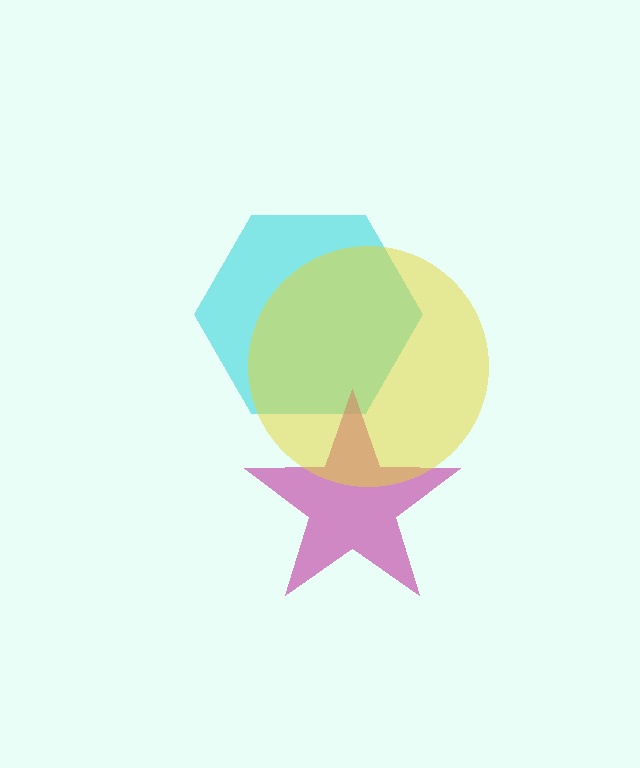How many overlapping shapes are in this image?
There are 3 overlapping shapes in the image.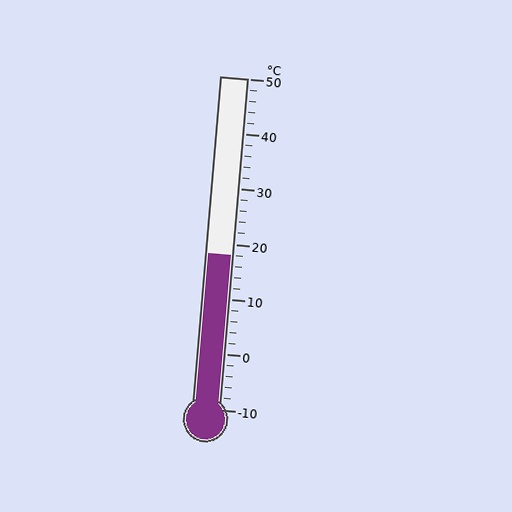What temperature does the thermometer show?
The thermometer shows approximately 18°C.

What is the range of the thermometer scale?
The thermometer scale ranges from -10°C to 50°C.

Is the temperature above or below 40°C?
The temperature is below 40°C.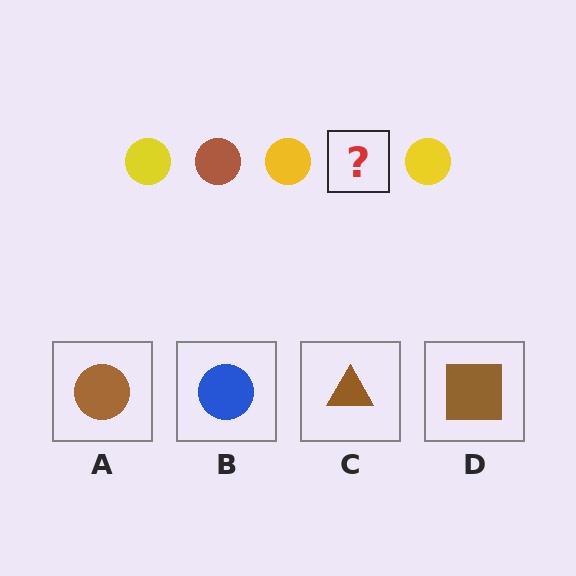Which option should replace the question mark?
Option A.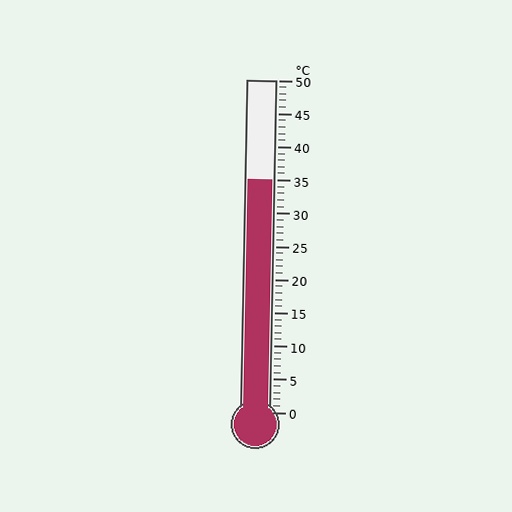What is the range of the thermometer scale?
The thermometer scale ranges from 0°C to 50°C.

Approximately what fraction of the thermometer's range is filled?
The thermometer is filled to approximately 70% of its range.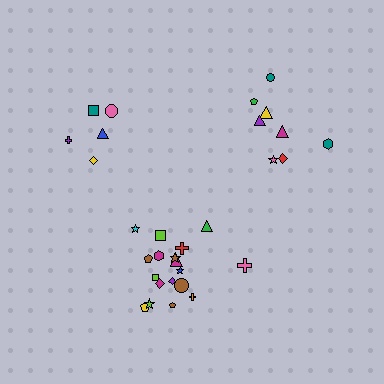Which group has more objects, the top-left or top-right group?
The top-right group.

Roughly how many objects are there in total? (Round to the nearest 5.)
Roughly 30 objects in total.